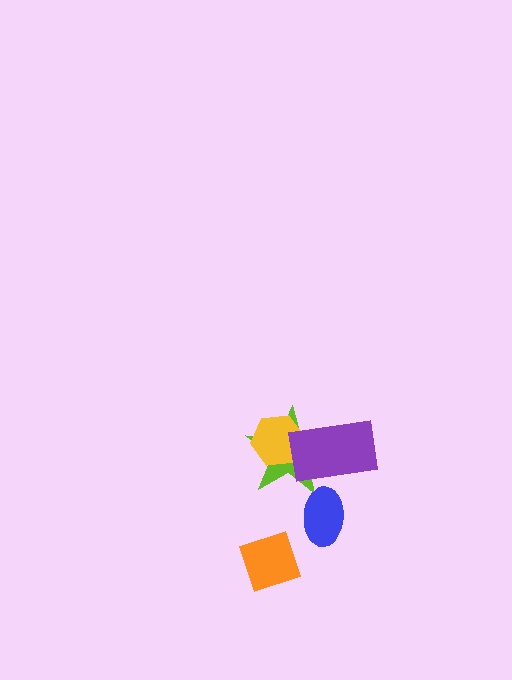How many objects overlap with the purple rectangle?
2 objects overlap with the purple rectangle.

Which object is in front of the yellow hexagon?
The purple rectangle is in front of the yellow hexagon.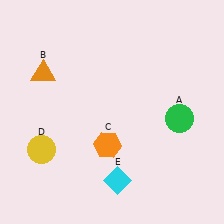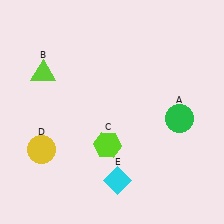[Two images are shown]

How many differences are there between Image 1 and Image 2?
There are 2 differences between the two images.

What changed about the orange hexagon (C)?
In Image 1, C is orange. In Image 2, it changed to lime.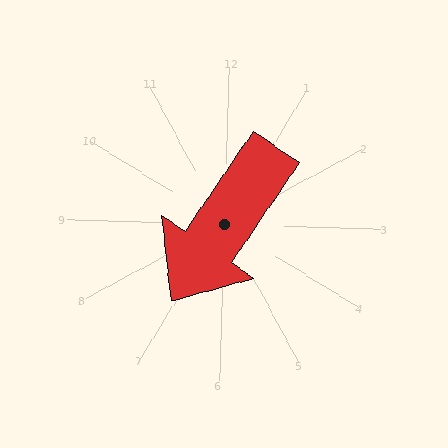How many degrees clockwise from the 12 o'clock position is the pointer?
Approximately 213 degrees.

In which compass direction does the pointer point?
Southwest.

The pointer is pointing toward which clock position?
Roughly 7 o'clock.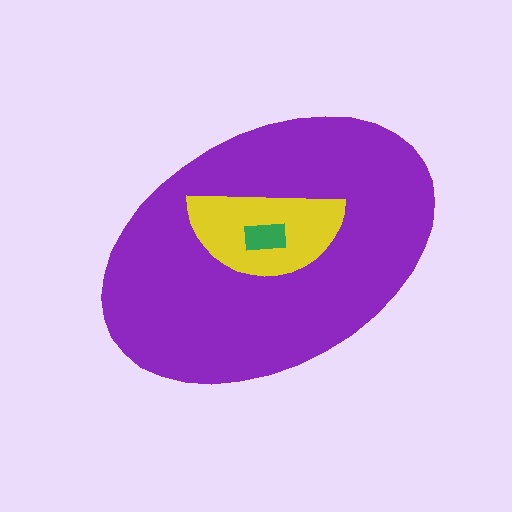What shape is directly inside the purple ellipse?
The yellow semicircle.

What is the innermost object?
The green rectangle.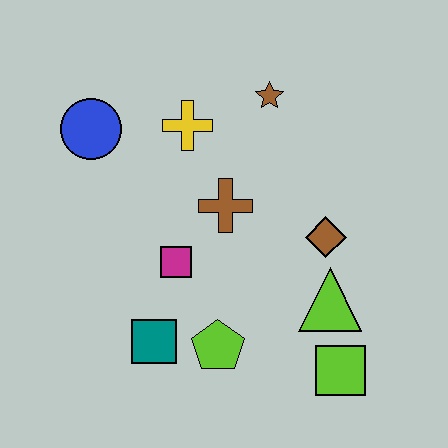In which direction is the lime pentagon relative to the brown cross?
The lime pentagon is below the brown cross.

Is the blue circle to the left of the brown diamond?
Yes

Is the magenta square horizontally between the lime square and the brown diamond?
No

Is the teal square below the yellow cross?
Yes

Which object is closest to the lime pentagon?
The teal square is closest to the lime pentagon.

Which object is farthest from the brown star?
The lime square is farthest from the brown star.